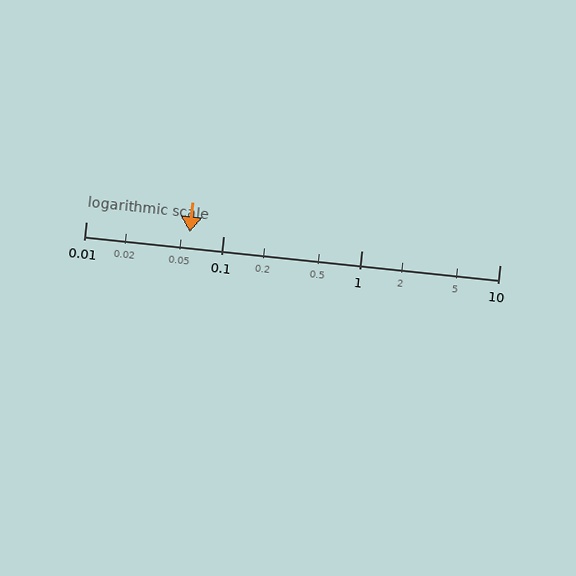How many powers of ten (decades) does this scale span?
The scale spans 3 decades, from 0.01 to 10.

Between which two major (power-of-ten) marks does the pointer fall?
The pointer is between 0.01 and 0.1.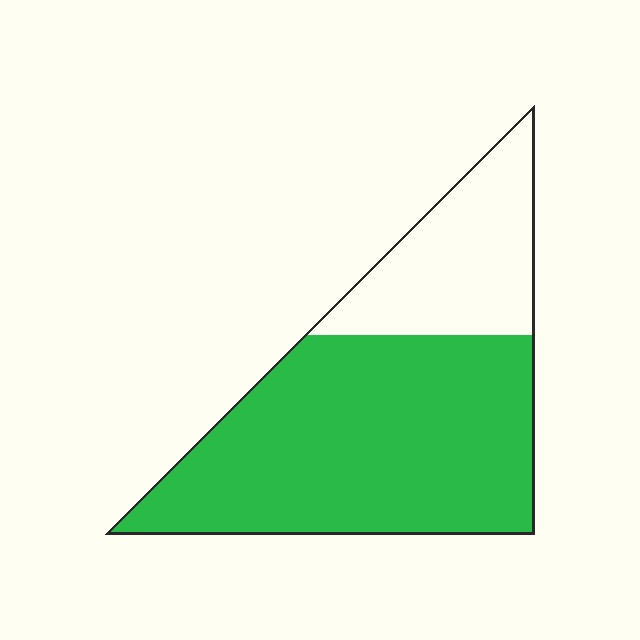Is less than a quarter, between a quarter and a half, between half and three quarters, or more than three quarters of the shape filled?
Between half and three quarters.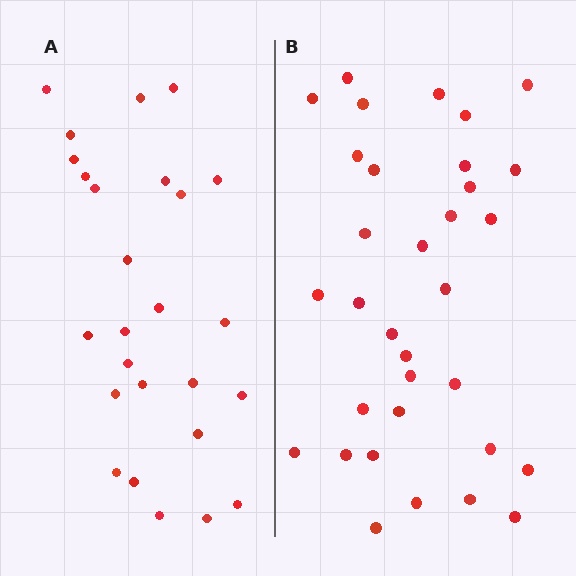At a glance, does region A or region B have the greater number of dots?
Region B (the right region) has more dots.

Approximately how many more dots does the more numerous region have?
Region B has roughly 8 or so more dots than region A.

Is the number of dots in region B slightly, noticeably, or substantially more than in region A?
Region B has noticeably more, but not dramatically so. The ratio is roughly 1.3 to 1.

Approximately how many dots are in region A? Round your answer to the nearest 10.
About 30 dots. (The exact count is 26, which rounds to 30.)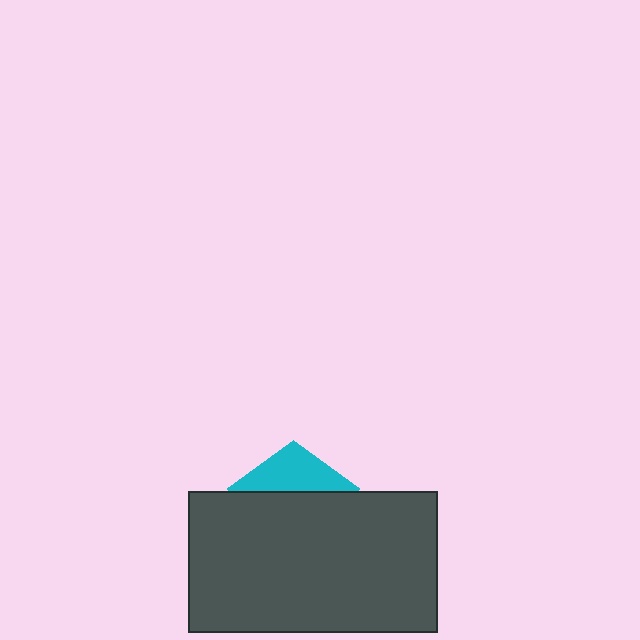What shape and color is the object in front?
The object in front is a dark gray rectangle.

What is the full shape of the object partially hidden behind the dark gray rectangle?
The partially hidden object is a cyan pentagon.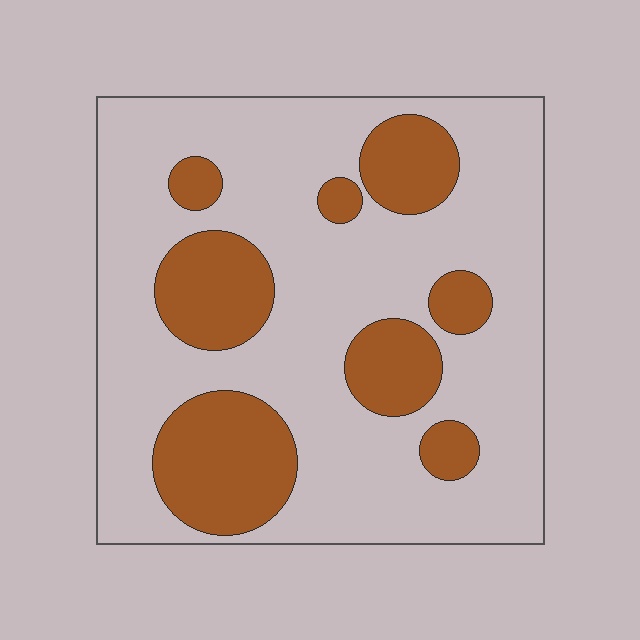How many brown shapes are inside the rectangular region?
8.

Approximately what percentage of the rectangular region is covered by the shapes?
Approximately 25%.